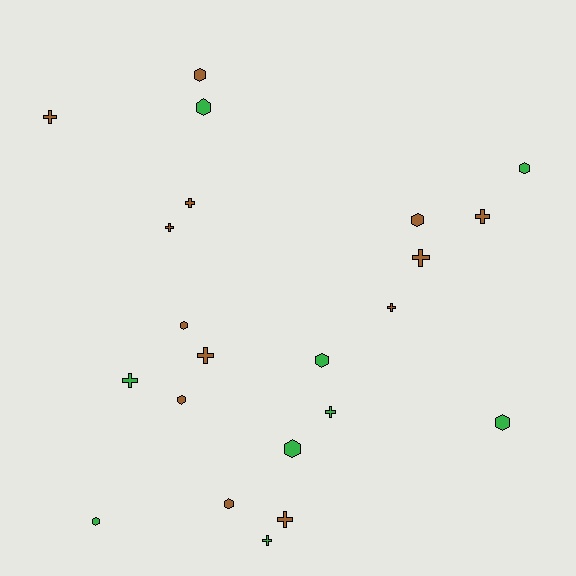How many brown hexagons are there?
There are 5 brown hexagons.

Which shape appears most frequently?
Hexagon, with 11 objects.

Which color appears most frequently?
Brown, with 13 objects.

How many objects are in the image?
There are 22 objects.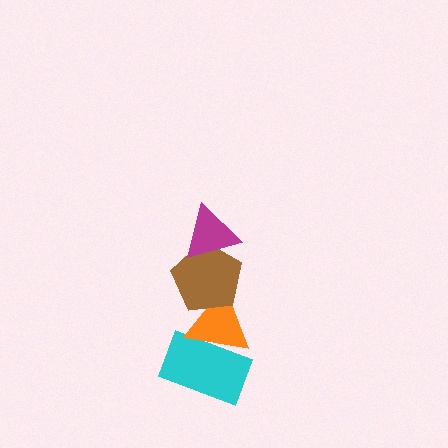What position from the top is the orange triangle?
The orange triangle is 3rd from the top.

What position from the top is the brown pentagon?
The brown pentagon is 2nd from the top.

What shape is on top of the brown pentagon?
The magenta triangle is on top of the brown pentagon.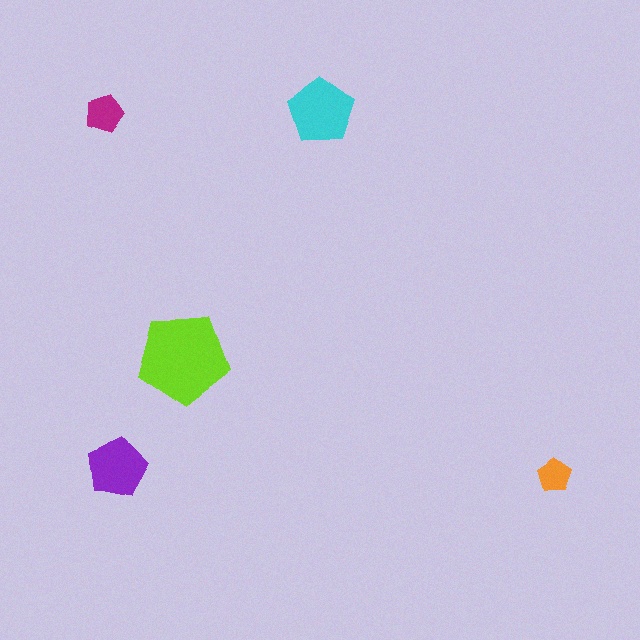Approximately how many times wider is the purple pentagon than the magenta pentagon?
About 1.5 times wider.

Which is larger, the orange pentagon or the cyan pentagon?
The cyan one.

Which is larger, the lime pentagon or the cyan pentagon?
The lime one.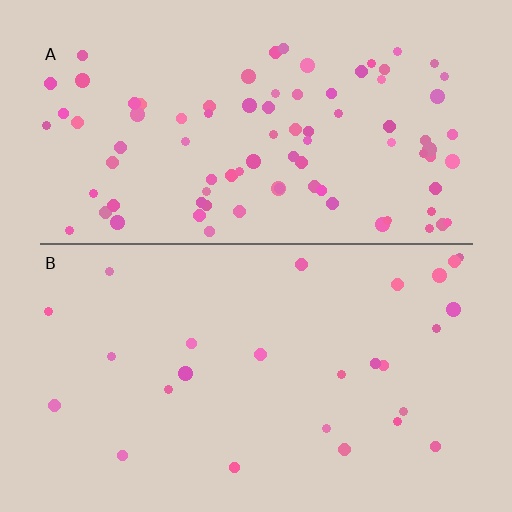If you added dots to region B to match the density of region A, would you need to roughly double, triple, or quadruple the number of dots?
Approximately triple.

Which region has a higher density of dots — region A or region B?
A (the top).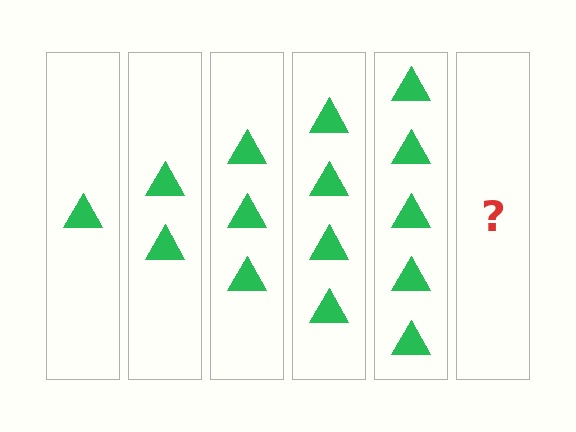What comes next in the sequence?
The next element should be 6 triangles.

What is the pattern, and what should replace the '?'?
The pattern is that each step adds one more triangle. The '?' should be 6 triangles.